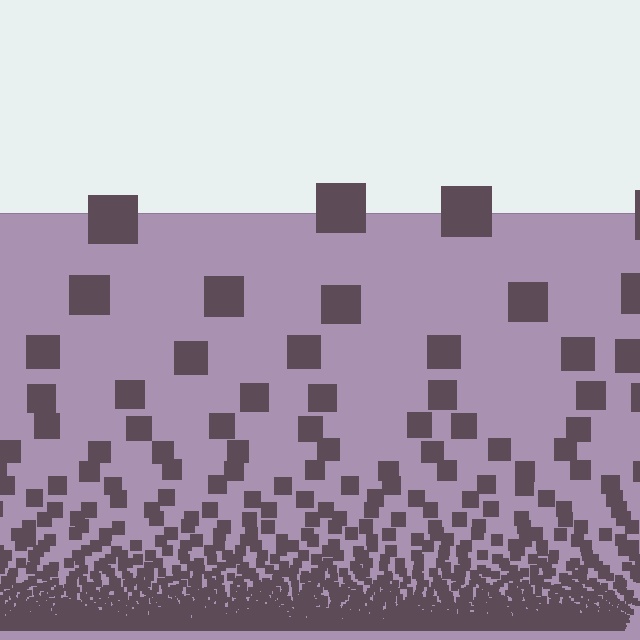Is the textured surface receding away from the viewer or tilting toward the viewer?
The surface appears to tilt toward the viewer. Texture elements get larger and sparser toward the top.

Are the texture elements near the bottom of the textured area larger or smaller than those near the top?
Smaller. The gradient is inverted — elements near the bottom are smaller and denser.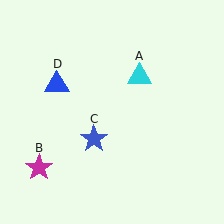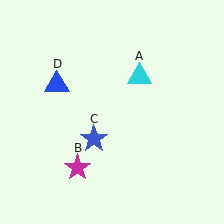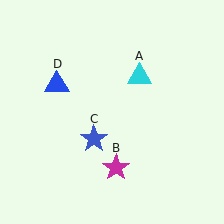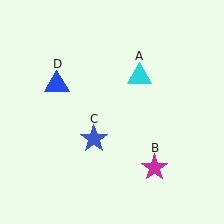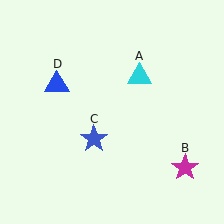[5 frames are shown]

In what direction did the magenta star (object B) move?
The magenta star (object B) moved right.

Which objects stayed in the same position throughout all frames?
Cyan triangle (object A) and blue star (object C) and blue triangle (object D) remained stationary.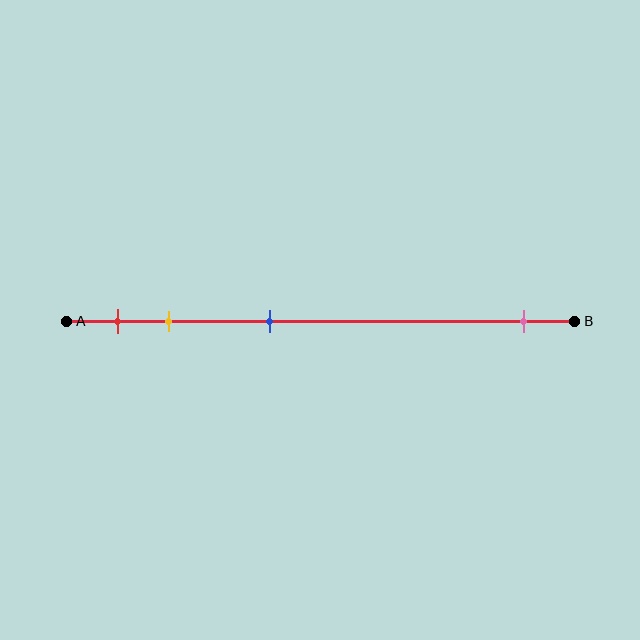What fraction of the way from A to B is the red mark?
The red mark is approximately 10% (0.1) of the way from A to B.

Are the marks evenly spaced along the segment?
No, the marks are not evenly spaced.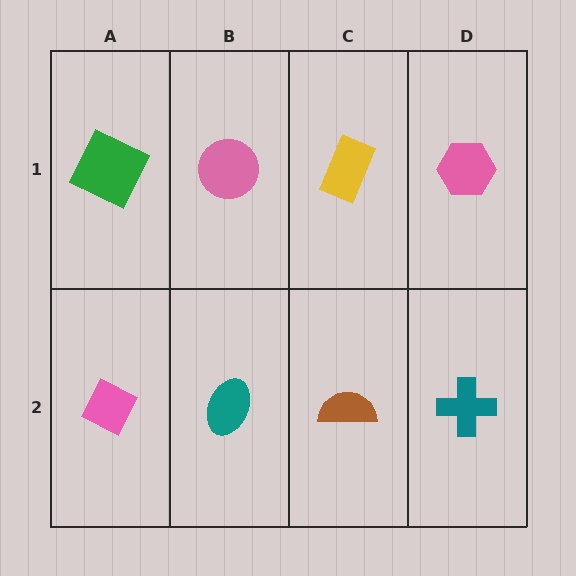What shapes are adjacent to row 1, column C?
A brown semicircle (row 2, column C), a pink circle (row 1, column B), a pink hexagon (row 1, column D).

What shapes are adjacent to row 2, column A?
A green square (row 1, column A), a teal ellipse (row 2, column B).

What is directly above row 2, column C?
A yellow rectangle.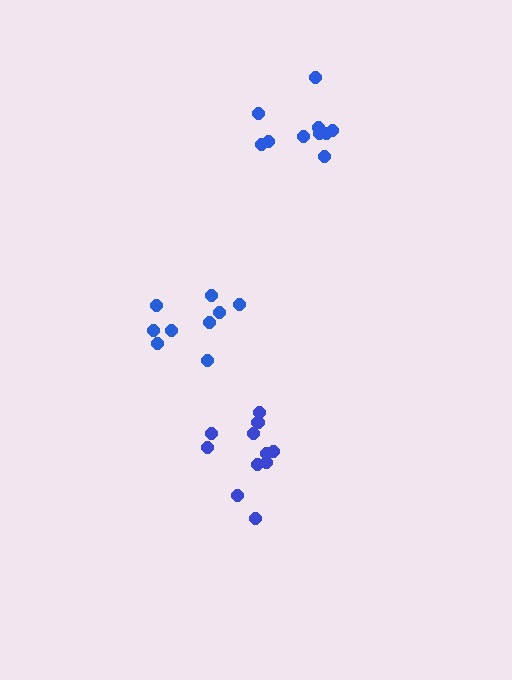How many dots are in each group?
Group 1: 11 dots, Group 2: 9 dots, Group 3: 10 dots (30 total).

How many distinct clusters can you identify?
There are 3 distinct clusters.